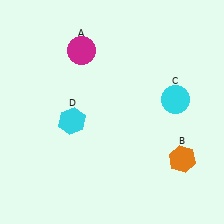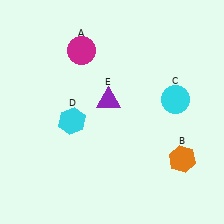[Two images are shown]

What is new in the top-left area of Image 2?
A purple triangle (E) was added in the top-left area of Image 2.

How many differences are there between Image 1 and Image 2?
There is 1 difference between the two images.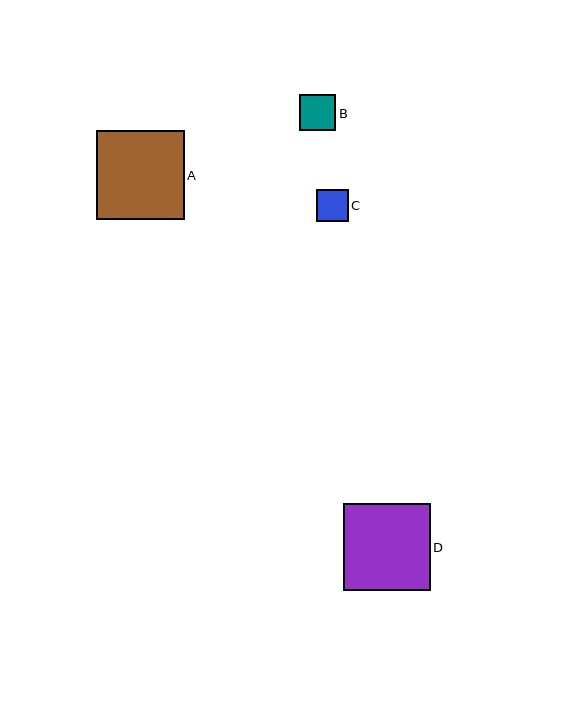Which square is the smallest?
Square C is the smallest with a size of approximately 32 pixels.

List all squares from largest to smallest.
From largest to smallest: A, D, B, C.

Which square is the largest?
Square A is the largest with a size of approximately 88 pixels.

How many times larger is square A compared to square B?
Square A is approximately 2.5 times the size of square B.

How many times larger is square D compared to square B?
Square D is approximately 2.4 times the size of square B.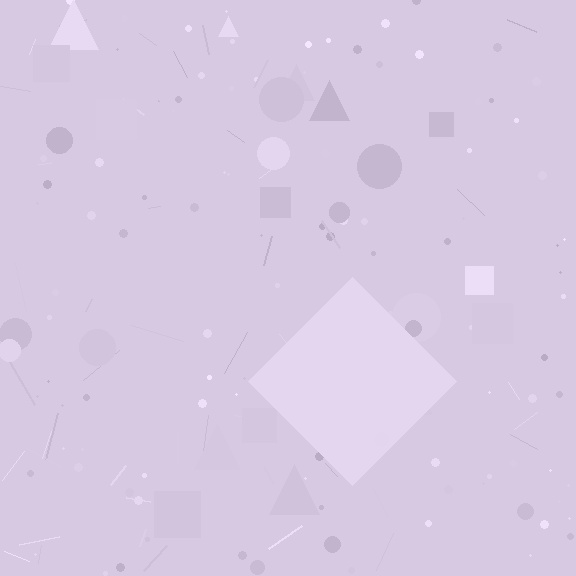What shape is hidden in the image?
A diamond is hidden in the image.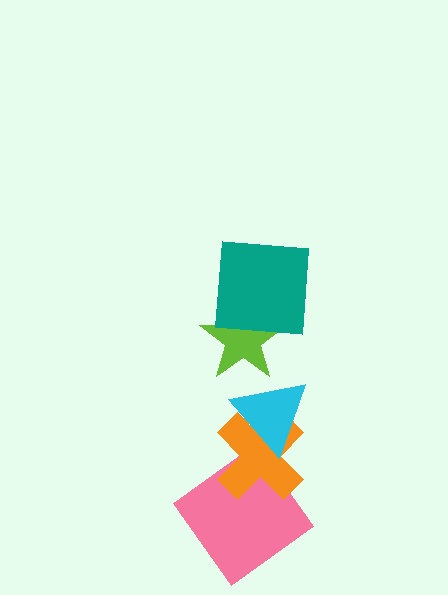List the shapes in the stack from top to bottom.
From top to bottom: the teal square, the lime star, the cyan triangle, the orange cross, the pink diamond.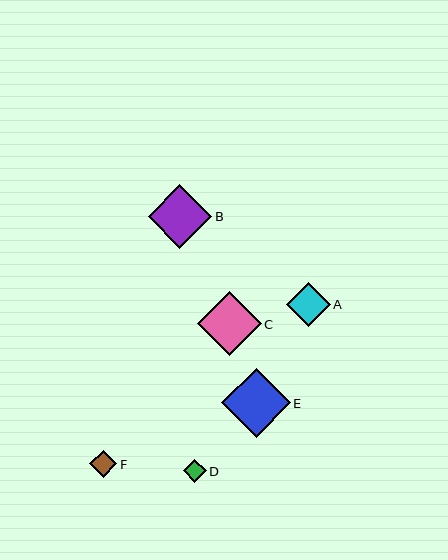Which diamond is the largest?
Diamond E is the largest with a size of approximately 68 pixels.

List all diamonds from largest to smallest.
From largest to smallest: E, C, B, A, F, D.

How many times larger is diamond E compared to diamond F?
Diamond E is approximately 2.5 times the size of diamond F.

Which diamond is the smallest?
Diamond D is the smallest with a size of approximately 23 pixels.